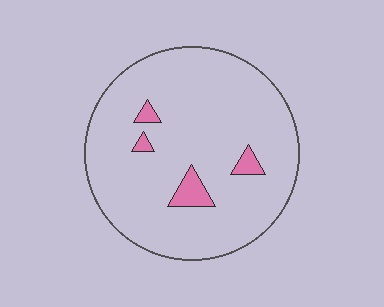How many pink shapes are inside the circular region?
4.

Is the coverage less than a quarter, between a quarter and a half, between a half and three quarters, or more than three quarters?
Less than a quarter.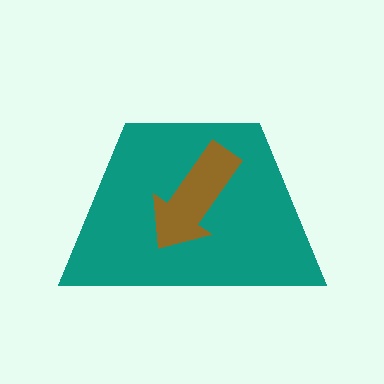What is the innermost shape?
The brown arrow.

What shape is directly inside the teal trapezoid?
The brown arrow.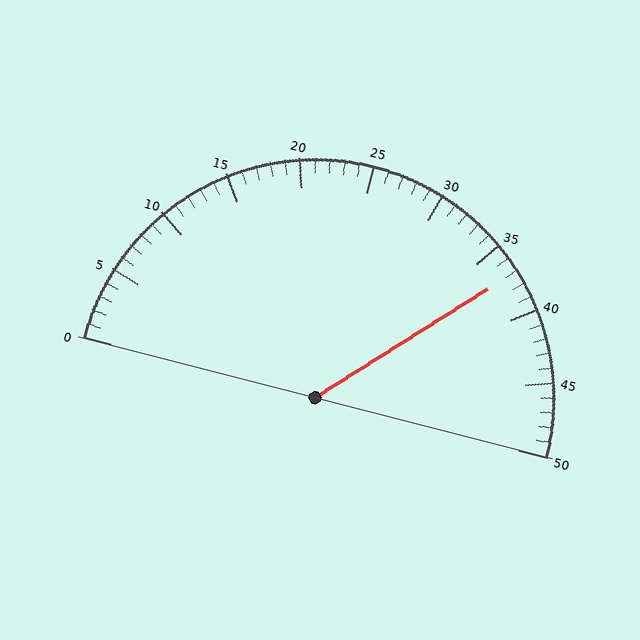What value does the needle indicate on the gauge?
The needle indicates approximately 37.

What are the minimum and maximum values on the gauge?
The gauge ranges from 0 to 50.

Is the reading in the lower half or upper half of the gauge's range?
The reading is in the upper half of the range (0 to 50).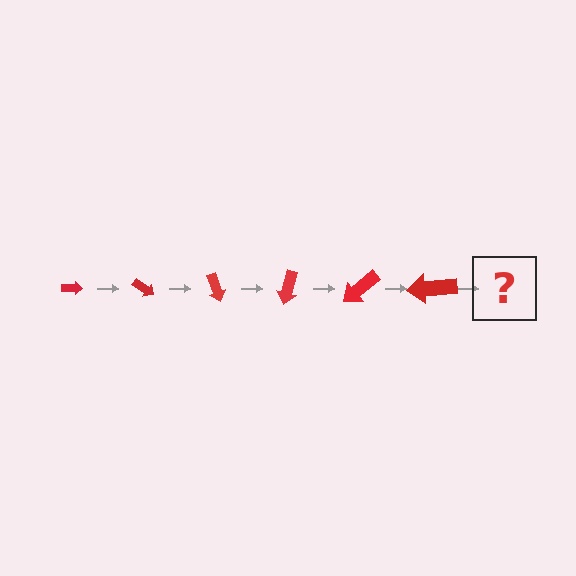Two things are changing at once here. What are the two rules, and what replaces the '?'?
The two rules are that the arrow grows larger each step and it rotates 35 degrees each step. The '?' should be an arrow, larger than the previous one and rotated 210 degrees from the start.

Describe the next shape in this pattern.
It should be an arrow, larger than the previous one and rotated 210 degrees from the start.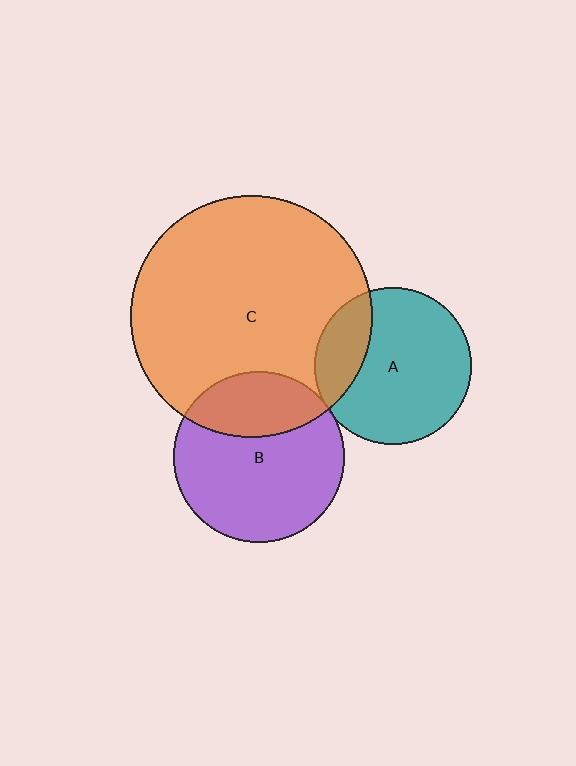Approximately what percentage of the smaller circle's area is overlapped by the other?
Approximately 20%.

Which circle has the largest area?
Circle C (orange).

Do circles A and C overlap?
Yes.